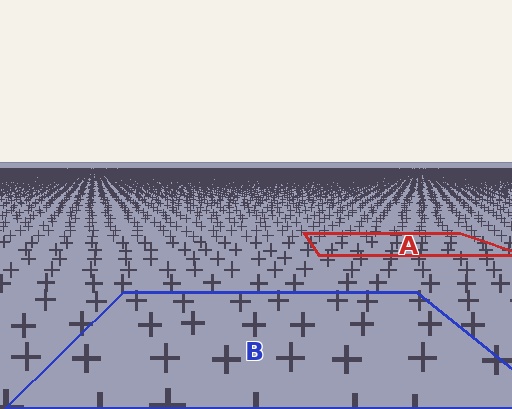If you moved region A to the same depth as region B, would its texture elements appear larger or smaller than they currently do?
They would appear larger. At a closer depth, the same texture elements are projected at a bigger on-screen size.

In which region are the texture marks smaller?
The texture marks are smaller in region A, because it is farther away.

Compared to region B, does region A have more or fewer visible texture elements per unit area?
Region A has more texture elements per unit area — they are packed more densely because it is farther away.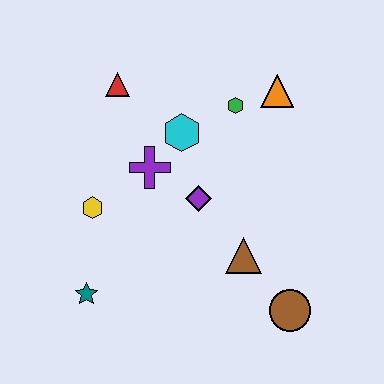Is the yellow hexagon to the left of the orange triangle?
Yes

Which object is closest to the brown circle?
The brown triangle is closest to the brown circle.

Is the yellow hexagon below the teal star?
No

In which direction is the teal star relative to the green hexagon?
The teal star is below the green hexagon.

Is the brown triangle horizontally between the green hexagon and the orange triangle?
Yes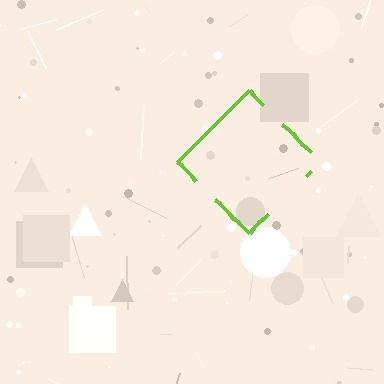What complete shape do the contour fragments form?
The contour fragments form a diamond.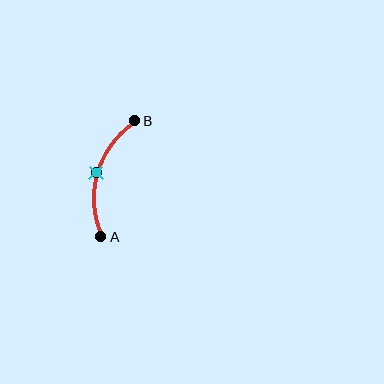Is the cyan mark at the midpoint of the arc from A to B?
Yes. The cyan mark lies on the arc at equal arc-length from both A and B — it is the arc midpoint.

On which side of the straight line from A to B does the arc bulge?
The arc bulges to the left of the straight line connecting A and B.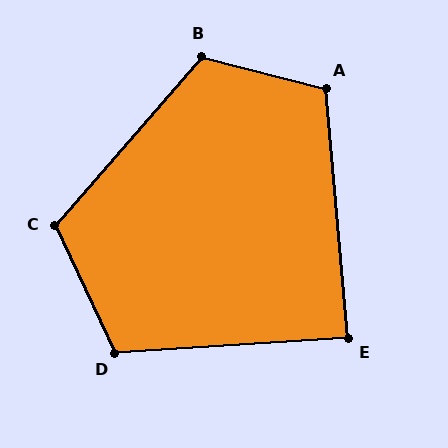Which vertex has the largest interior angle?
B, at approximately 116 degrees.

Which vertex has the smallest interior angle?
E, at approximately 88 degrees.